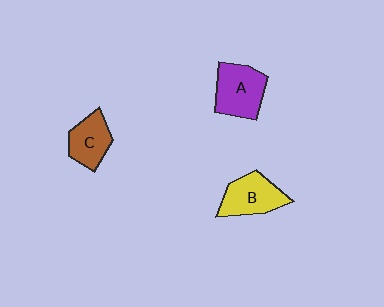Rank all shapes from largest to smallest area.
From largest to smallest: A (purple), B (yellow), C (brown).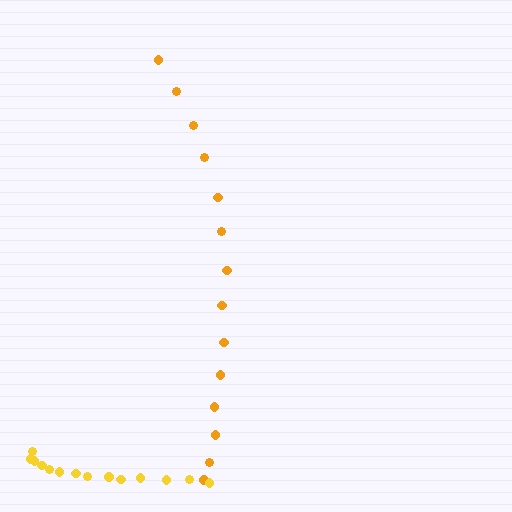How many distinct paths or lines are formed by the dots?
There are 2 distinct paths.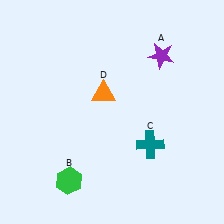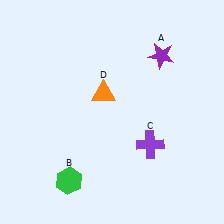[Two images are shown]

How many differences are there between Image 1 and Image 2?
There is 1 difference between the two images.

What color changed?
The cross (C) changed from teal in Image 1 to purple in Image 2.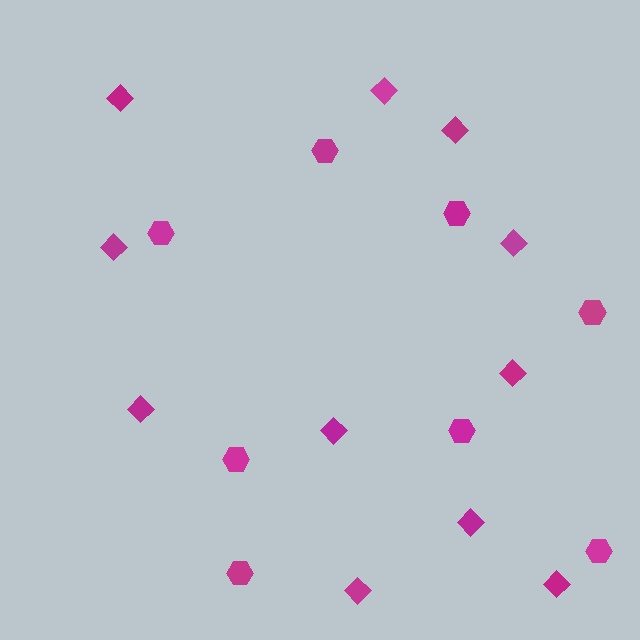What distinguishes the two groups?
There are 2 groups: one group of hexagons (8) and one group of diamonds (11).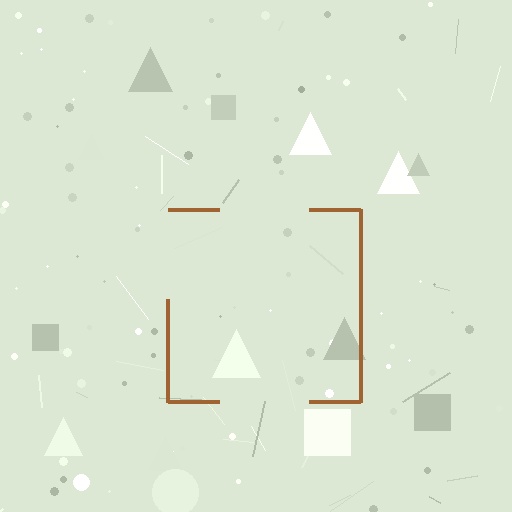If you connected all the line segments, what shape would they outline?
They would outline a square.